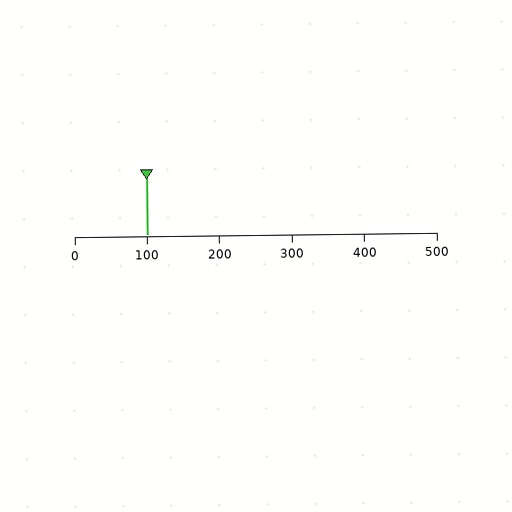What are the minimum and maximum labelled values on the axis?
The axis runs from 0 to 500.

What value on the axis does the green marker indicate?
The marker indicates approximately 100.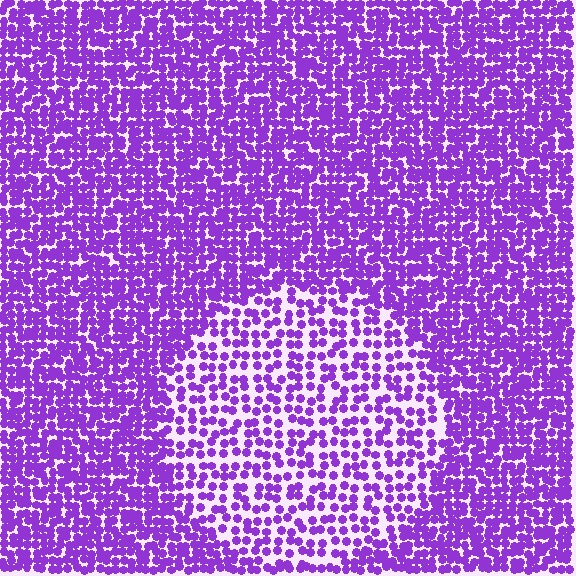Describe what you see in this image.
The image contains small purple elements arranged at two different densities. A circle-shaped region is visible where the elements are less densely packed than the surrounding area.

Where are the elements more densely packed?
The elements are more densely packed outside the circle boundary.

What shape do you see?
I see a circle.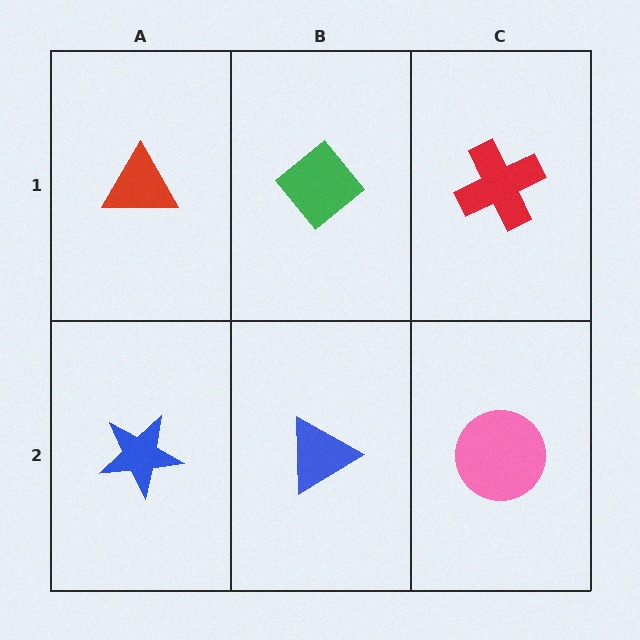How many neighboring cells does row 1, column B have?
3.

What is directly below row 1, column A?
A blue star.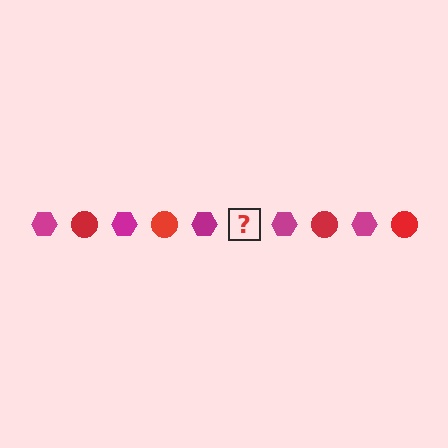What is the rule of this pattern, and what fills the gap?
The rule is that the pattern alternates between magenta hexagon and red circle. The gap should be filled with a red circle.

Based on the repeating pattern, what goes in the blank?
The blank should be a red circle.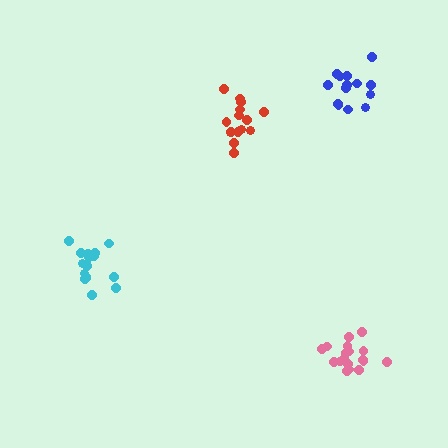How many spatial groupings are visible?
There are 4 spatial groupings.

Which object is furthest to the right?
The pink cluster is rightmost.